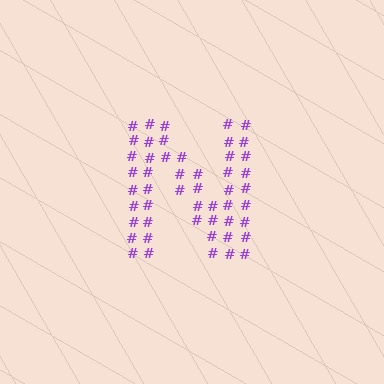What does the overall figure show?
The overall figure shows the letter N.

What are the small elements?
The small elements are hash symbols.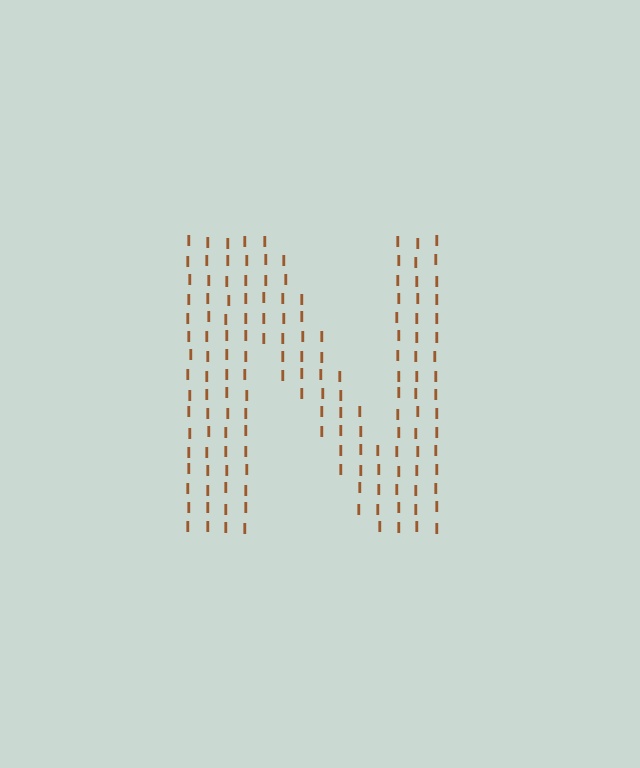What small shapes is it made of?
It is made of small letter I's.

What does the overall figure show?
The overall figure shows the letter N.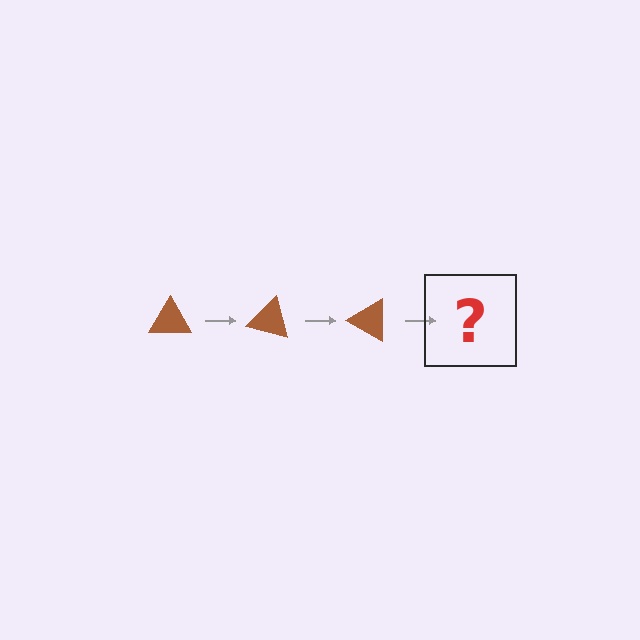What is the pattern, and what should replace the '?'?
The pattern is that the triangle rotates 15 degrees each step. The '?' should be a brown triangle rotated 45 degrees.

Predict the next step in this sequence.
The next step is a brown triangle rotated 45 degrees.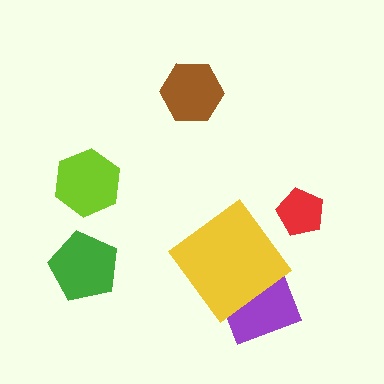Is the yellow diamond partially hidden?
No, no other shape covers it.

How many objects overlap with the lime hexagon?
0 objects overlap with the lime hexagon.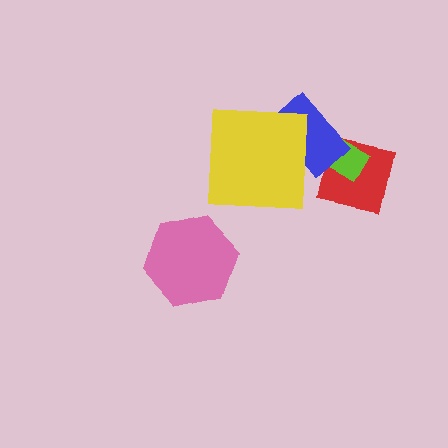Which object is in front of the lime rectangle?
The blue rectangle is in front of the lime rectangle.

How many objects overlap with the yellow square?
1 object overlaps with the yellow square.